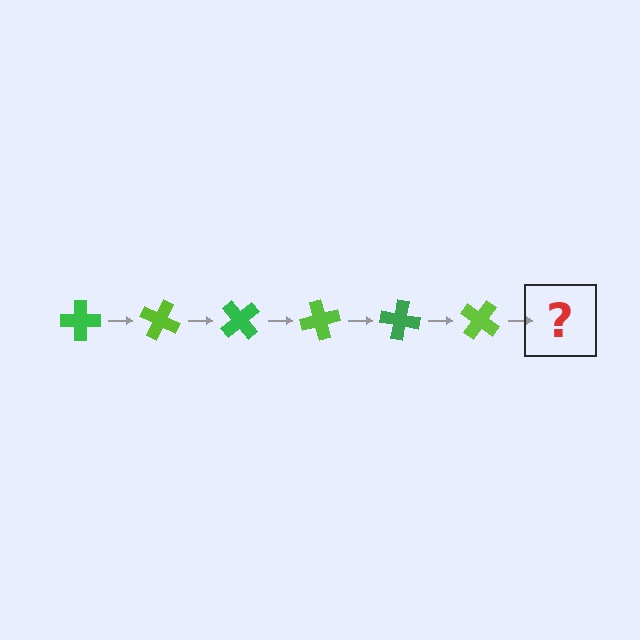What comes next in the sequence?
The next element should be a green cross, rotated 150 degrees from the start.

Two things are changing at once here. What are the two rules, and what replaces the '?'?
The two rules are that it rotates 25 degrees each step and the color cycles through green and lime. The '?' should be a green cross, rotated 150 degrees from the start.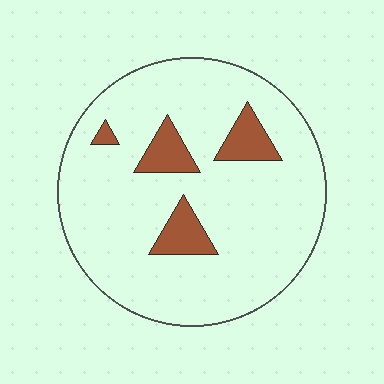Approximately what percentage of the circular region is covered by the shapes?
Approximately 10%.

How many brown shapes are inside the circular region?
4.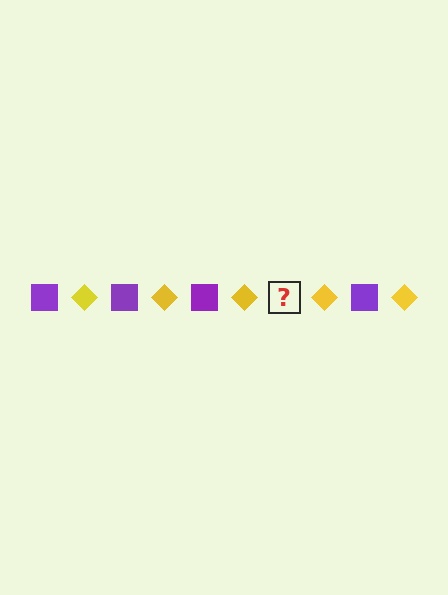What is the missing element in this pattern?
The missing element is a purple square.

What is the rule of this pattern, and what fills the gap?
The rule is that the pattern alternates between purple square and yellow diamond. The gap should be filled with a purple square.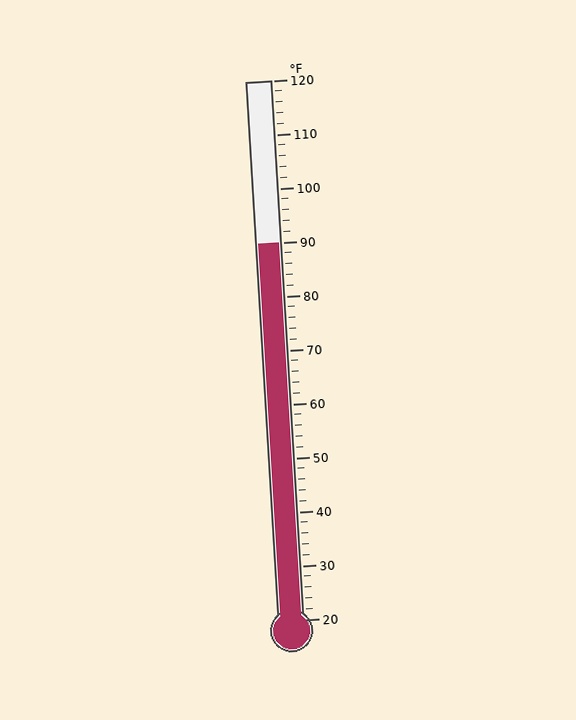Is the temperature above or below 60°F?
The temperature is above 60°F.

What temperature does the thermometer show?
The thermometer shows approximately 90°F.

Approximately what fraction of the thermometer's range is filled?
The thermometer is filled to approximately 70% of its range.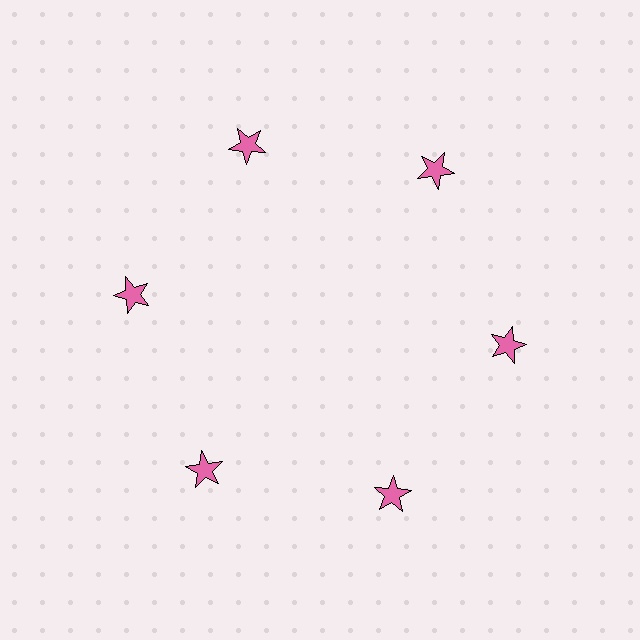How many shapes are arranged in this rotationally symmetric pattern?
There are 6 shapes, arranged in 6 groups of 1.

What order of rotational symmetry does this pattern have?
This pattern has 6-fold rotational symmetry.